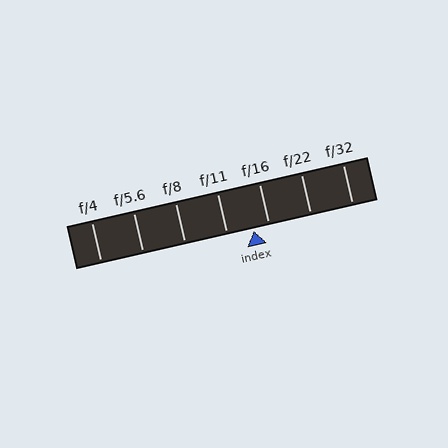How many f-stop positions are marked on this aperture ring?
There are 7 f-stop positions marked.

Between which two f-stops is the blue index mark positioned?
The index mark is between f/11 and f/16.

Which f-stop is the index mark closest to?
The index mark is closest to f/16.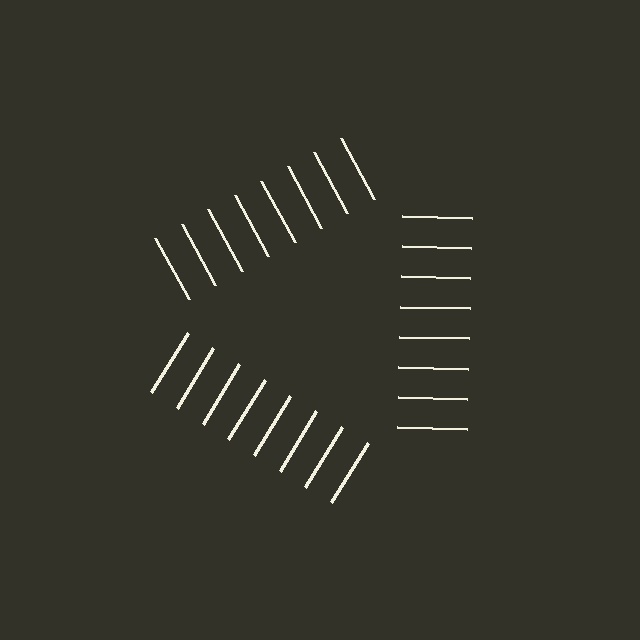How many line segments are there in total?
24 — 8 along each of the 3 edges.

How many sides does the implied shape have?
3 sides — the line-ends trace a triangle.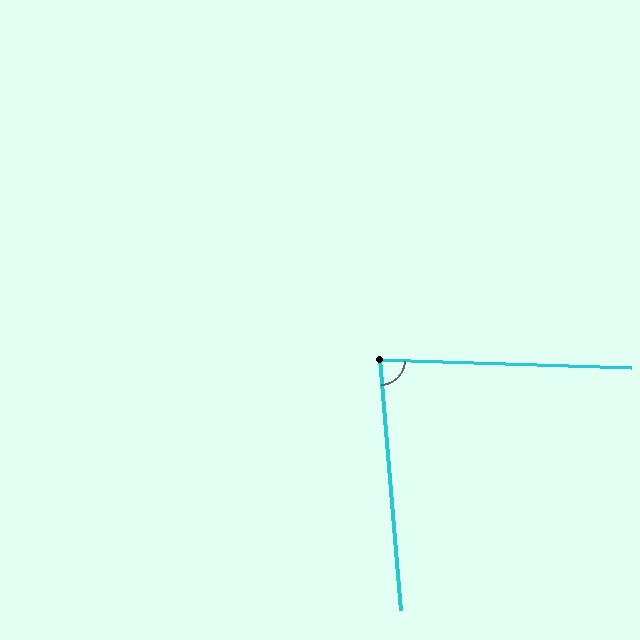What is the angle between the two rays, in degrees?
Approximately 84 degrees.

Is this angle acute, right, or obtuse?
It is acute.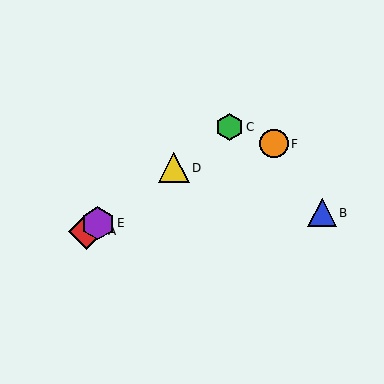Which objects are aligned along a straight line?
Objects A, C, D, E are aligned along a straight line.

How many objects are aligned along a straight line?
4 objects (A, C, D, E) are aligned along a straight line.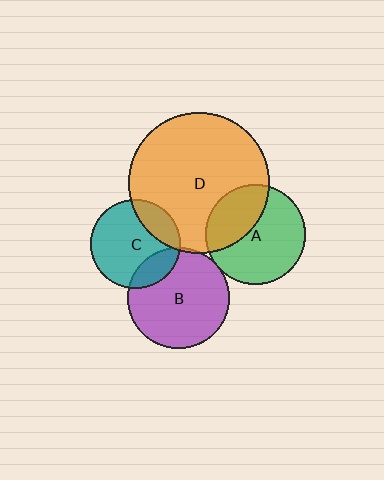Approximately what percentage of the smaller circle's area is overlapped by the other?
Approximately 20%.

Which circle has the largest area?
Circle D (orange).